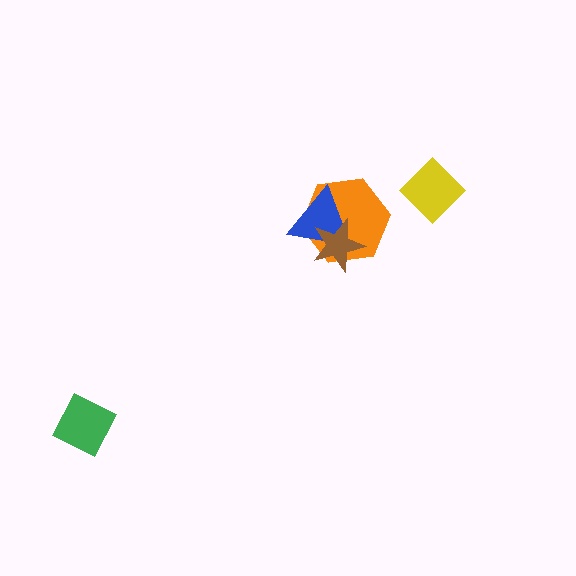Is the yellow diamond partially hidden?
No, no other shape covers it.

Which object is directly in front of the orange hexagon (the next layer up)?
The blue triangle is directly in front of the orange hexagon.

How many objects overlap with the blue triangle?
2 objects overlap with the blue triangle.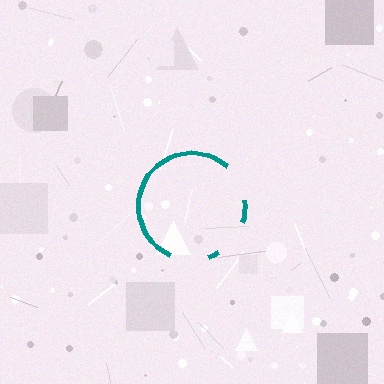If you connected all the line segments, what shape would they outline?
They would outline a circle.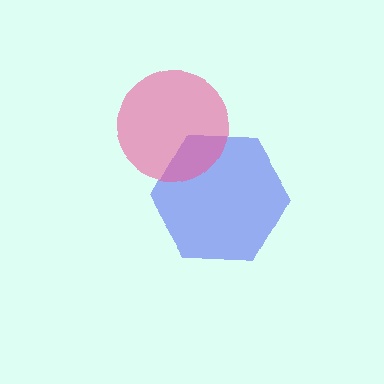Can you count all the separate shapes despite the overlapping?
Yes, there are 2 separate shapes.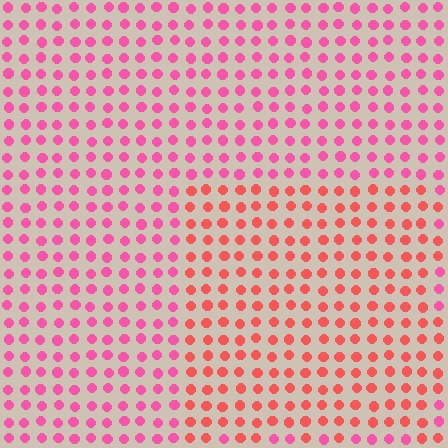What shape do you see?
I see a rectangle.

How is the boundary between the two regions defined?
The boundary is defined purely by a slight shift in hue (about 31 degrees). Spacing, size, and orientation are identical on both sides.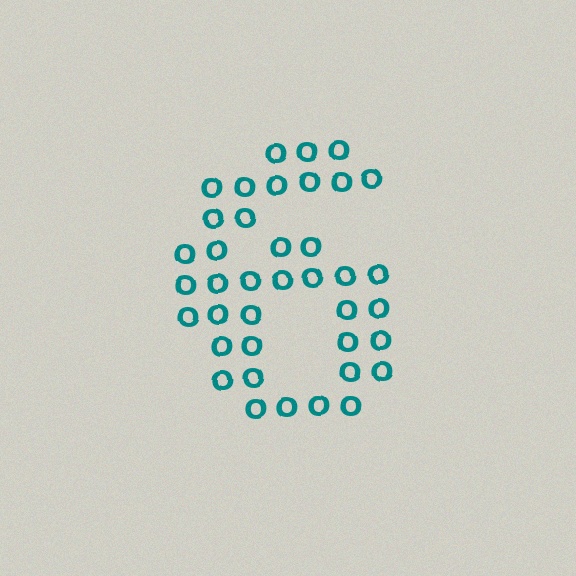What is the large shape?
The large shape is the digit 6.